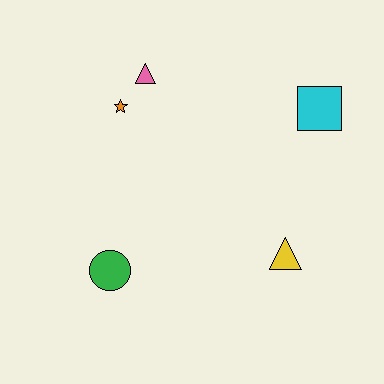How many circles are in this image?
There is 1 circle.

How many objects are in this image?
There are 5 objects.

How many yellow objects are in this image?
There is 1 yellow object.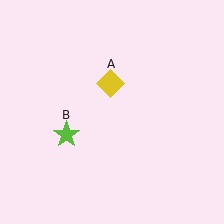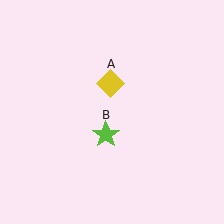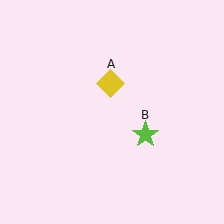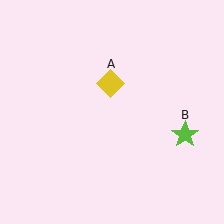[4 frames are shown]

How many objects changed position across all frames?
1 object changed position: lime star (object B).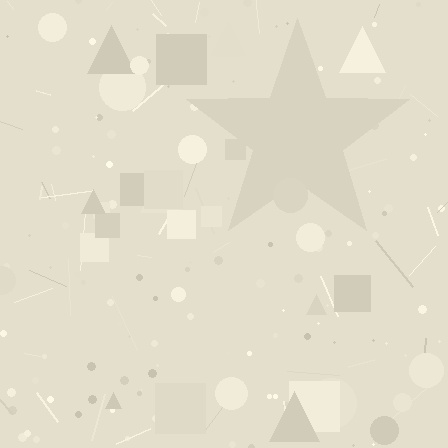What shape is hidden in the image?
A star is hidden in the image.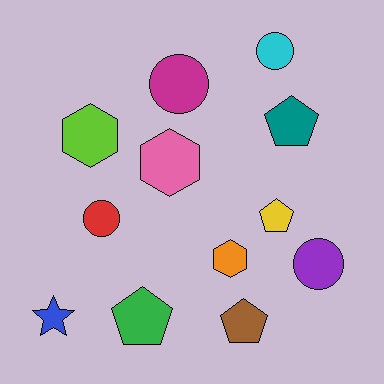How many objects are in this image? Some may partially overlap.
There are 12 objects.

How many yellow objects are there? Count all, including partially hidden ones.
There is 1 yellow object.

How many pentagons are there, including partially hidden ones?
There are 4 pentagons.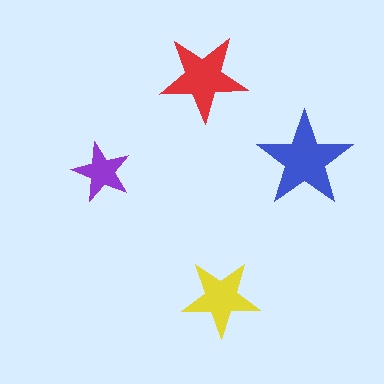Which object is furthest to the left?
The purple star is leftmost.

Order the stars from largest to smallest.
the blue one, the red one, the yellow one, the purple one.